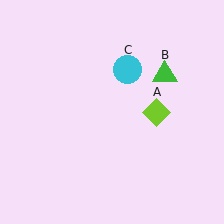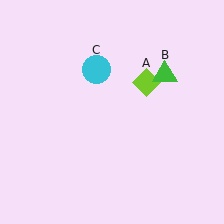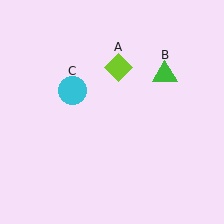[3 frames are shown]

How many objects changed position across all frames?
2 objects changed position: lime diamond (object A), cyan circle (object C).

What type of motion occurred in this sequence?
The lime diamond (object A), cyan circle (object C) rotated counterclockwise around the center of the scene.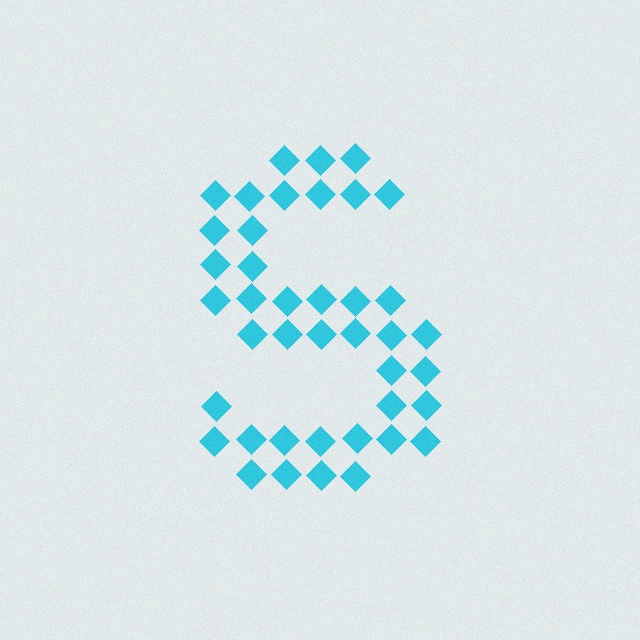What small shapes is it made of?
It is made of small diamonds.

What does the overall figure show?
The overall figure shows the letter S.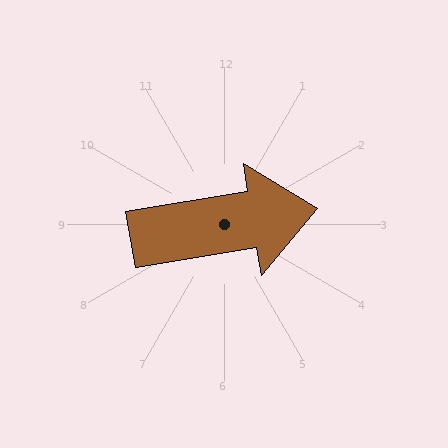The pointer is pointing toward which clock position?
Roughly 3 o'clock.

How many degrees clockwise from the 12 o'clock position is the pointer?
Approximately 81 degrees.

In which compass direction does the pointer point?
East.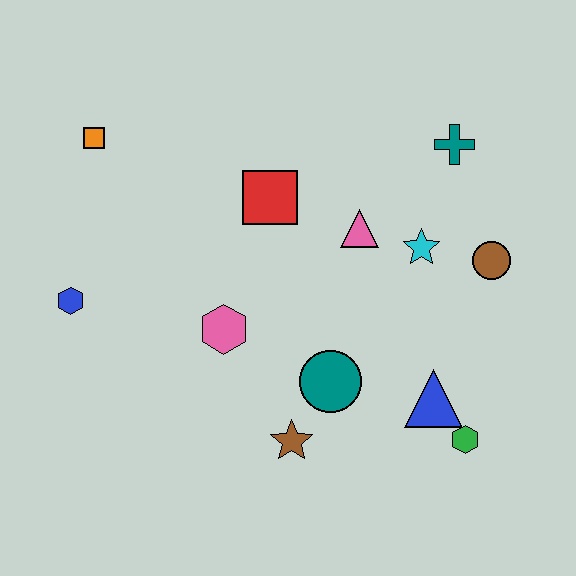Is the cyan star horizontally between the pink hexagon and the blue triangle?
Yes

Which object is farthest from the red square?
The green hexagon is farthest from the red square.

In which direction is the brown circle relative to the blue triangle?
The brown circle is above the blue triangle.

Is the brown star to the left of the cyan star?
Yes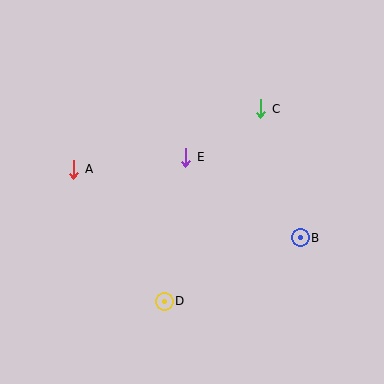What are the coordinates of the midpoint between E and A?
The midpoint between E and A is at (130, 163).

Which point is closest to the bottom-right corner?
Point B is closest to the bottom-right corner.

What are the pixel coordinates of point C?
Point C is at (261, 109).